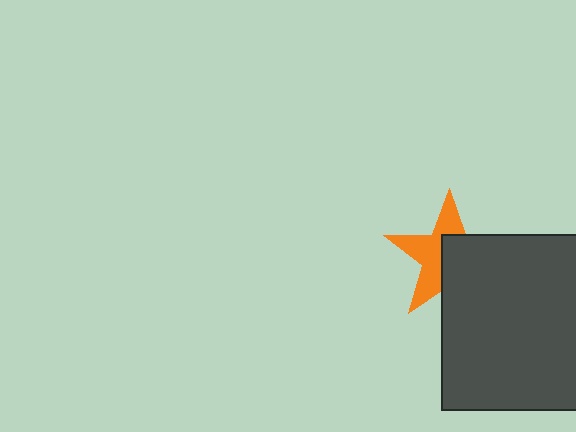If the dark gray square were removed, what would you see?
You would see the complete orange star.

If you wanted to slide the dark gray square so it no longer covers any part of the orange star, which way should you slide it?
Slide it toward the lower-right — that is the most direct way to separate the two shapes.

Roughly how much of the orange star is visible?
About half of it is visible (roughly 49%).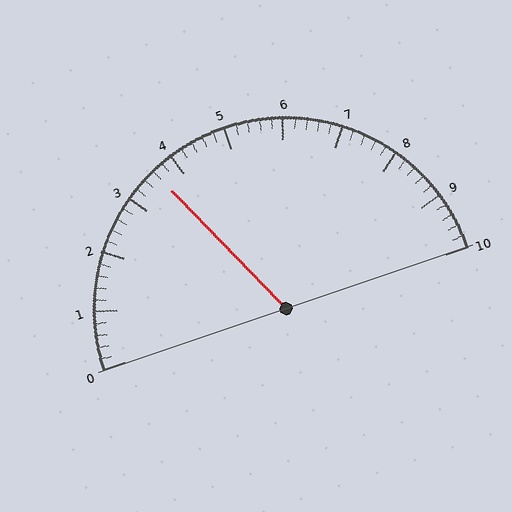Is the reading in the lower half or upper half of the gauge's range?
The reading is in the lower half of the range (0 to 10).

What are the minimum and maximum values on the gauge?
The gauge ranges from 0 to 10.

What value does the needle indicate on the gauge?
The needle indicates approximately 3.6.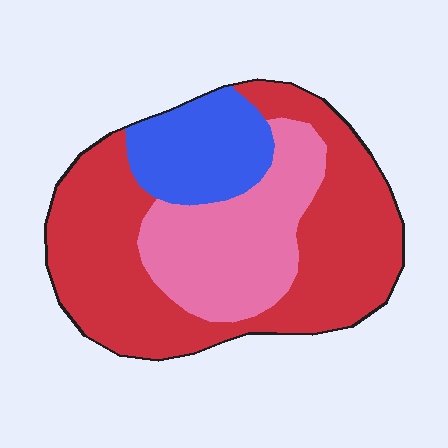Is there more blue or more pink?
Pink.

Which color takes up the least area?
Blue, at roughly 15%.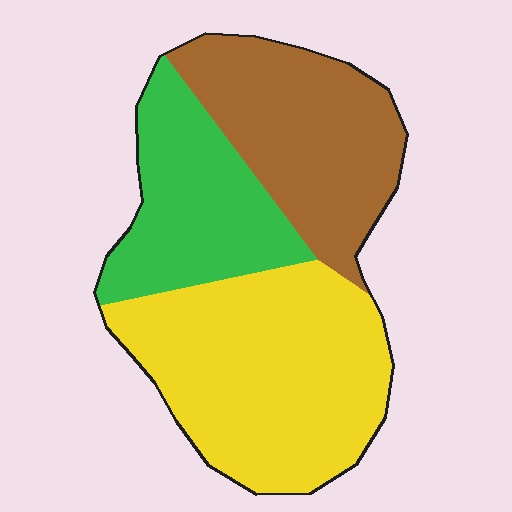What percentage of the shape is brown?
Brown covers 31% of the shape.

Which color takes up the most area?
Yellow, at roughly 45%.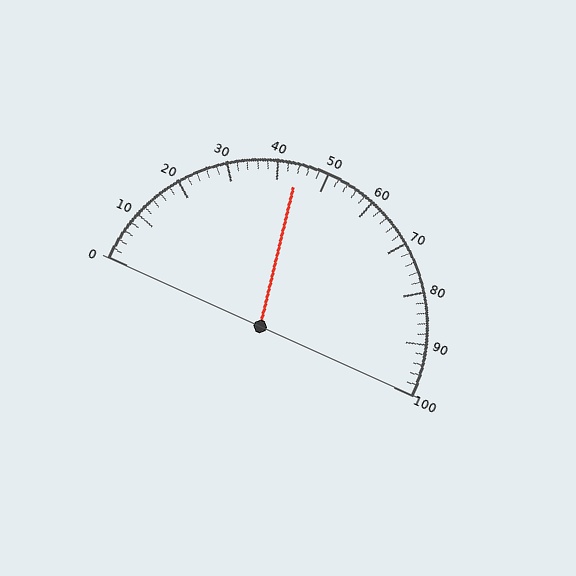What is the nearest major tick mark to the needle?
The nearest major tick mark is 40.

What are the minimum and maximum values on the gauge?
The gauge ranges from 0 to 100.